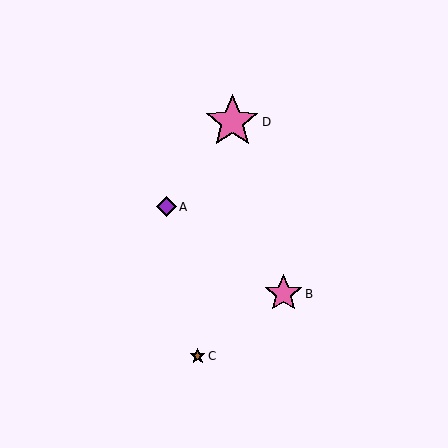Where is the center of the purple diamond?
The center of the purple diamond is at (166, 207).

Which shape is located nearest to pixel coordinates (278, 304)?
The pink star (labeled B) at (283, 294) is nearest to that location.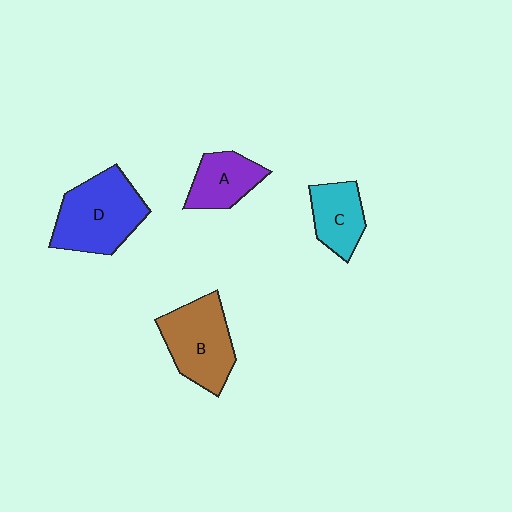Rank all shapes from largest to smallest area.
From largest to smallest: D (blue), B (brown), C (cyan), A (purple).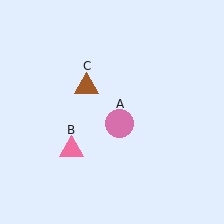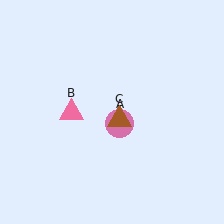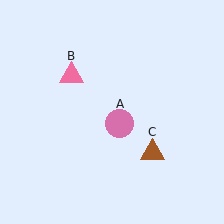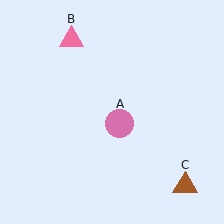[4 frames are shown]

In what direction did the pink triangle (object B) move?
The pink triangle (object B) moved up.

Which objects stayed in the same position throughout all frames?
Pink circle (object A) remained stationary.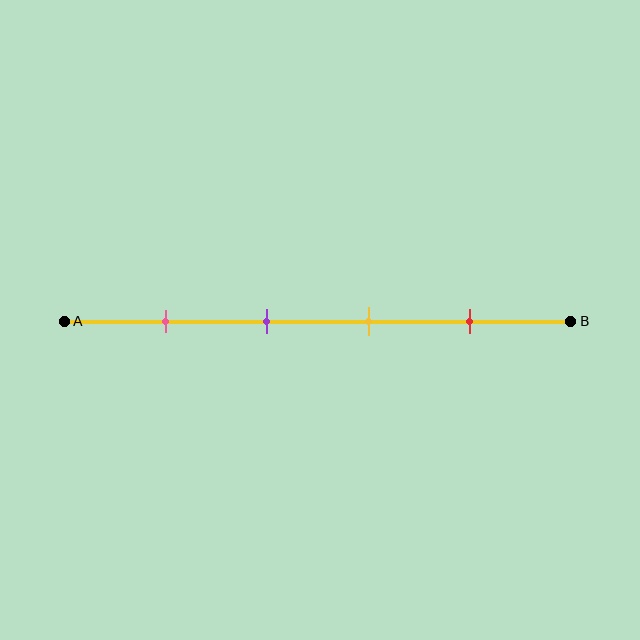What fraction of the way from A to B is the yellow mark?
The yellow mark is approximately 60% (0.6) of the way from A to B.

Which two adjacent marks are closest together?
The purple and yellow marks are the closest adjacent pair.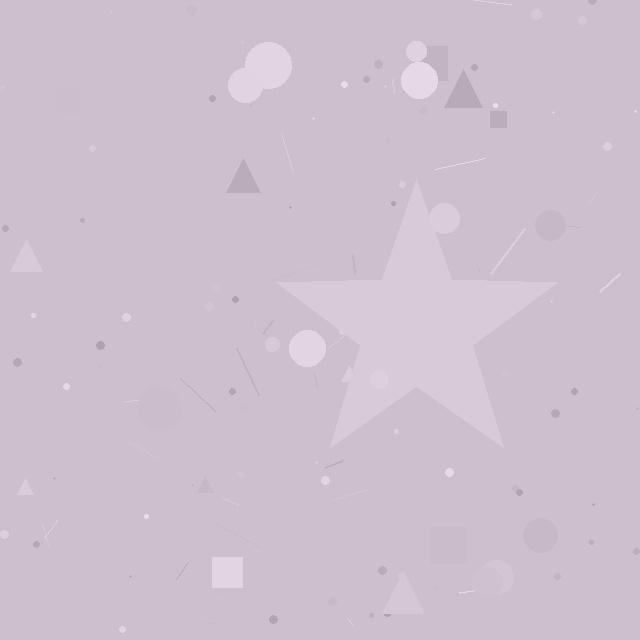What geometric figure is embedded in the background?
A star is embedded in the background.